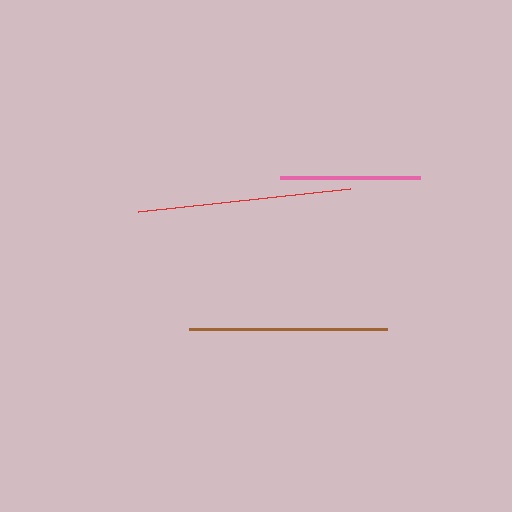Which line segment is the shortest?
The pink line is the shortest at approximately 140 pixels.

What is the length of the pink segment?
The pink segment is approximately 140 pixels long.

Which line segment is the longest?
The red line is the longest at approximately 214 pixels.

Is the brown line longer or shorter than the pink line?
The brown line is longer than the pink line.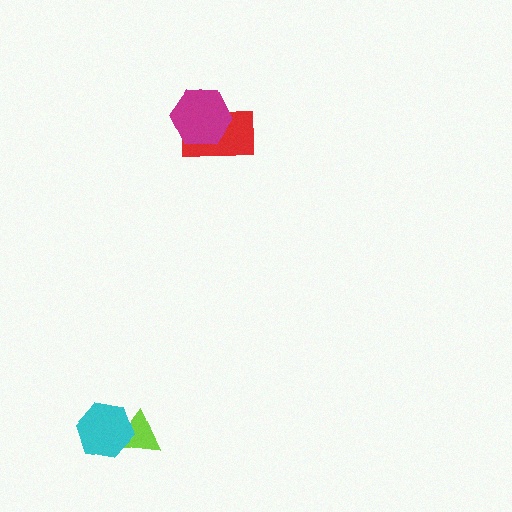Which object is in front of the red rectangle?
The magenta hexagon is in front of the red rectangle.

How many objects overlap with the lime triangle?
1 object overlaps with the lime triangle.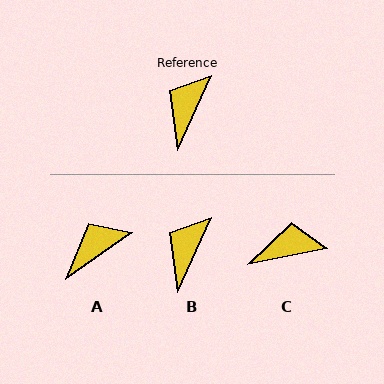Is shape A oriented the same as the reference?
No, it is off by about 31 degrees.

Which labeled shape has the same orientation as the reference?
B.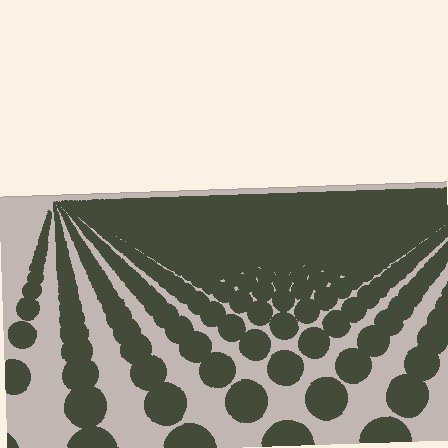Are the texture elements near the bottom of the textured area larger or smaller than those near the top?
Larger. Near the bottom, elements are closer to the viewer and appear at a bigger on-screen size.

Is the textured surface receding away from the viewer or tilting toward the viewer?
The surface is receding away from the viewer. Texture elements get smaller and denser toward the top.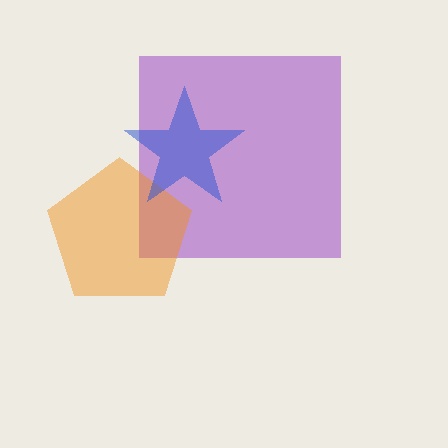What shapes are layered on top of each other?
The layered shapes are: a purple square, an orange pentagon, a blue star.